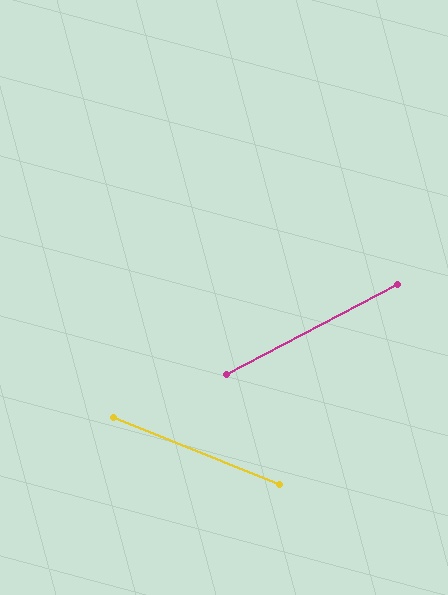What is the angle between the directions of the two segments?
Approximately 50 degrees.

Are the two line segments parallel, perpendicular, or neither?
Neither parallel nor perpendicular — they differ by about 50°.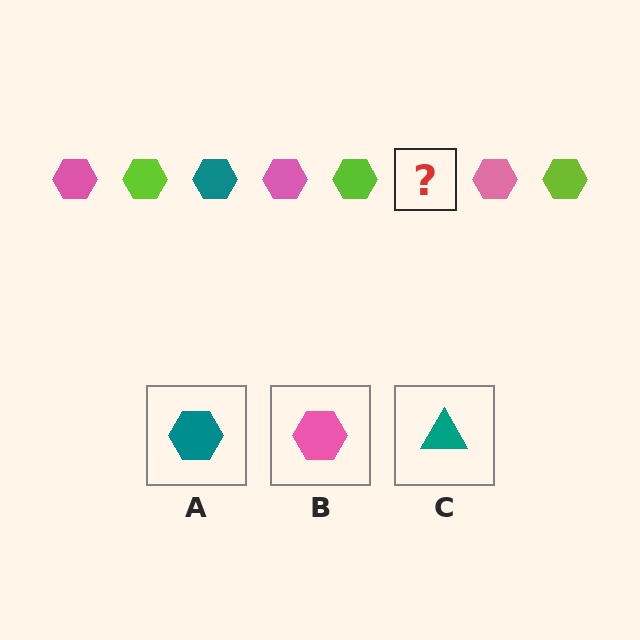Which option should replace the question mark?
Option A.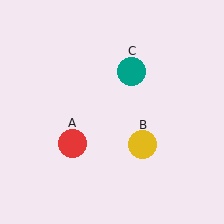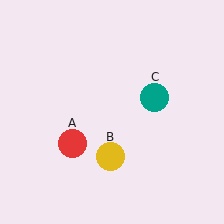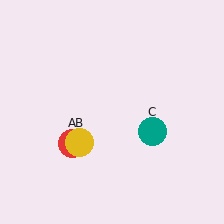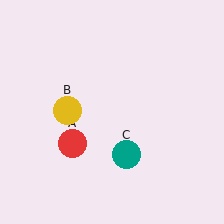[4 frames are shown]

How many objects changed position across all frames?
2 objects changed position: yellow circle (object B), teal circle (object C).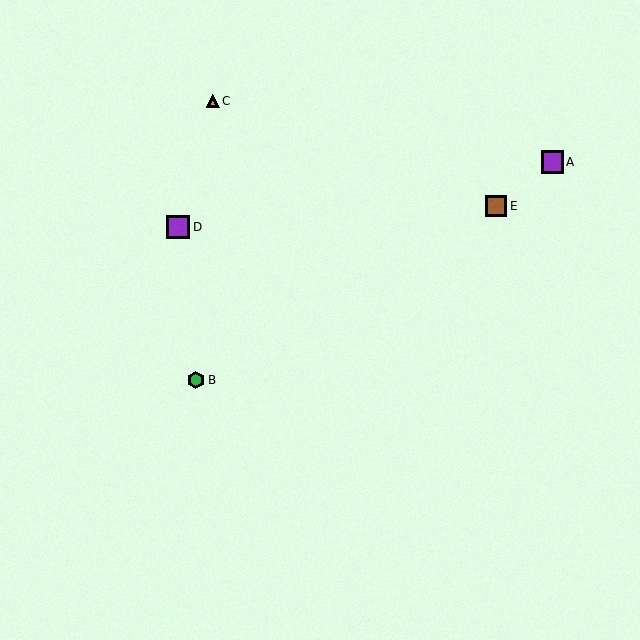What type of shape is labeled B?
Shape B is a green hexagon.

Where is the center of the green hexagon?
The center of the green hexagon is at (196, 380).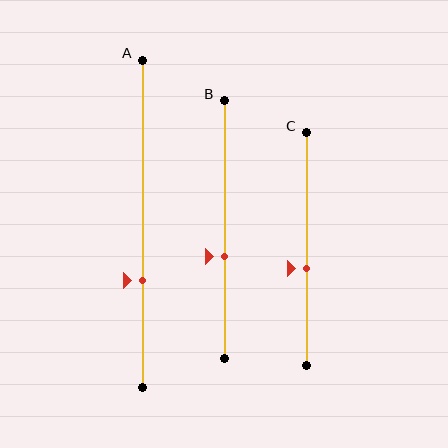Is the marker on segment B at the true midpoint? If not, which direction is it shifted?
No, the marker on segment B is shifted downward by about 10% of the segment length.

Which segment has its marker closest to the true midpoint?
Segment C has its marker closest to the true midpoint.